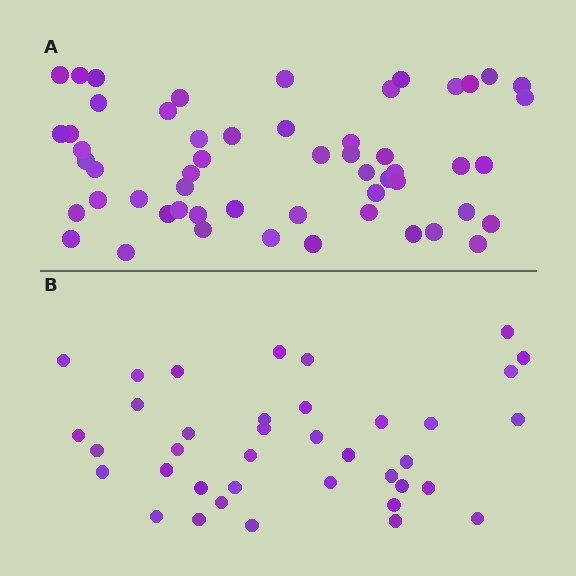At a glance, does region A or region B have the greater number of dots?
Region A (the top region) has more dots.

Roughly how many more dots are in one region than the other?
Region A has approximately 15 more dots than region B.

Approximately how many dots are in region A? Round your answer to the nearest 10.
About 60 dots. (The exact count is 55, which rounds to 60.)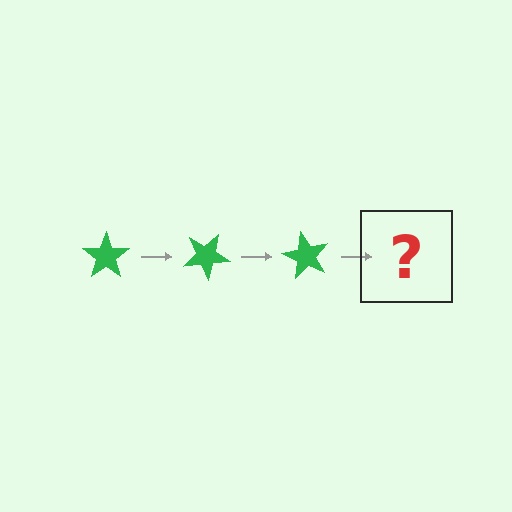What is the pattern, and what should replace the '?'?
The pattern is that the star rotates 30 degrees each step. The '?' should be a green star rotated 90 degrees.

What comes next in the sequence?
The next element should be a green star rotated 90 degrees.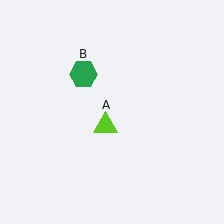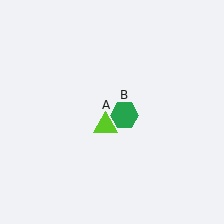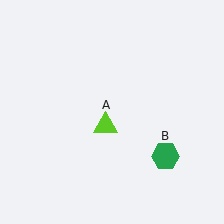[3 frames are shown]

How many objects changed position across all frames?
1 object changed position: green hexagon (object B).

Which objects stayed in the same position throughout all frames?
Lime triangle (object A) remained stationary.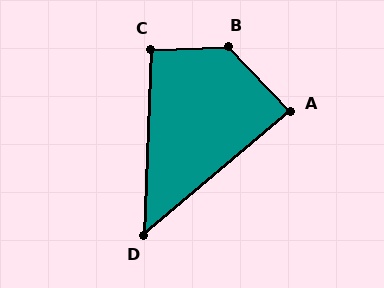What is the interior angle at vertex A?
Approximately 86 degrees (approximately right).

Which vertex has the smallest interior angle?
D, at approximately 48 degrees.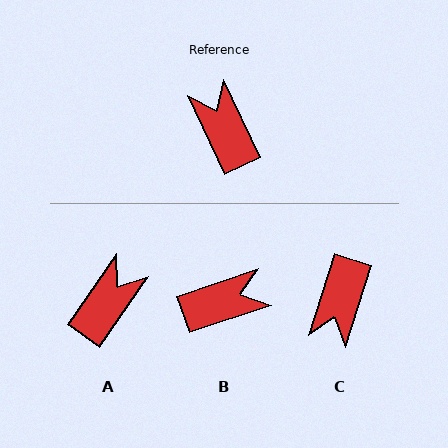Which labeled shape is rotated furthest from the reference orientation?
C, about 137 degrees away.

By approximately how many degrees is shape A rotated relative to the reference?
Approximately 60 degrees clockwise.